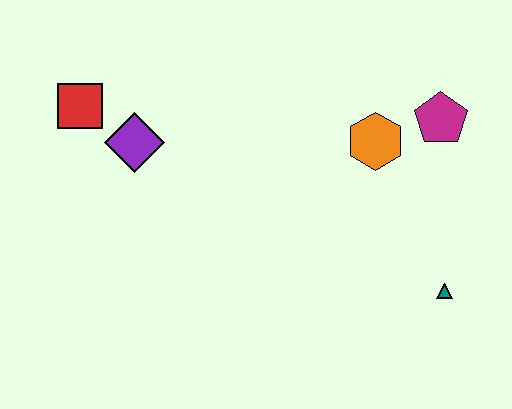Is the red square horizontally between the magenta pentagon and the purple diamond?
No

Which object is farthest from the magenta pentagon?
The red square is farthest from the magenta pentagon.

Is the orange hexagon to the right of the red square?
Yes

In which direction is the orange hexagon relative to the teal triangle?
The orange hexagon is above the teal triangle.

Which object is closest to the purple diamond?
The red square is closest to the purple diamond.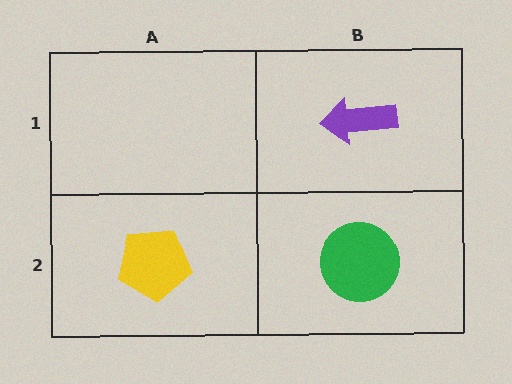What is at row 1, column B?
A purple arrow.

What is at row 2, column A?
A yellow pentagon.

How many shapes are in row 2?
2 shapes.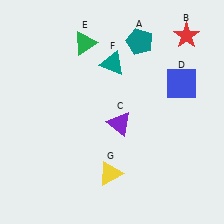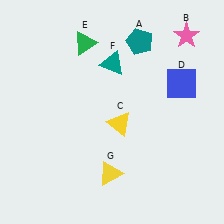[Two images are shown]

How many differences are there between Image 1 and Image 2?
There are 2 differences between the two images.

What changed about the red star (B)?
In Image 1, B is red. In Image 2, it changed to pink.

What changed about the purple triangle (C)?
In Image 1, C is purple. In Image 2, it changed to yellow.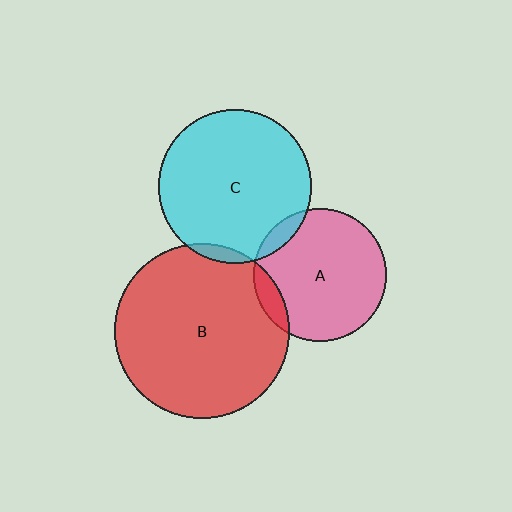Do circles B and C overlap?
Yes.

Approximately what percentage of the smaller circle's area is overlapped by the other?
Approximately 5%.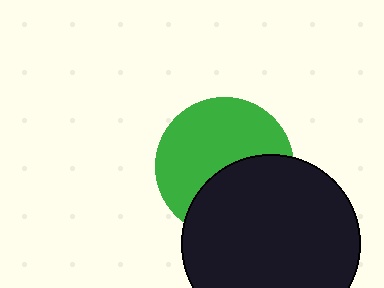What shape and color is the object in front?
The object in front is a black circle.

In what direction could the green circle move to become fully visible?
The green circle could move up. That would shift it out from behind the black circle entirely.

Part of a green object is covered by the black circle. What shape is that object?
It is a circle.